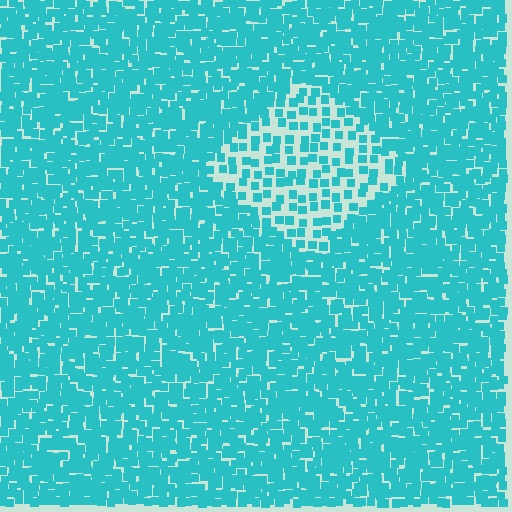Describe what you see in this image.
The image contains small cyan elements arranged at two different densities. A diamond-shaped region is visible where the elements are less densely packed than the surrounding area.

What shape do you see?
I see a diamond.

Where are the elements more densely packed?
The elements are more densely packed outside the diamond boundary.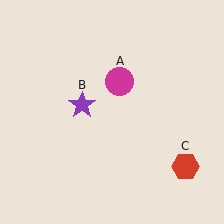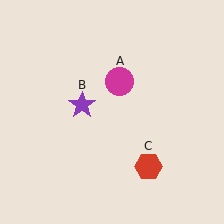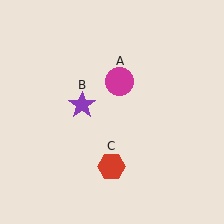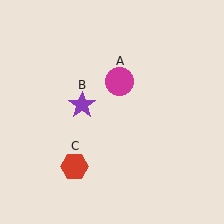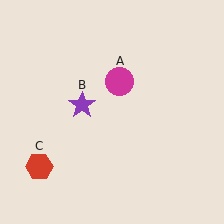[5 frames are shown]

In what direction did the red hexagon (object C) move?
The red hexagon (object C) moved left.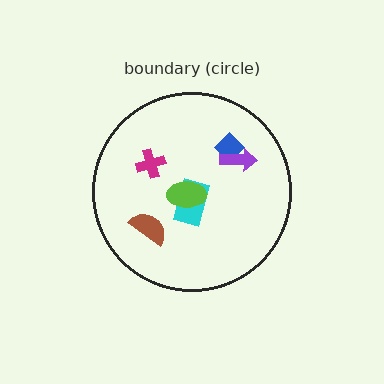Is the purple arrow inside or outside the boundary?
Inside.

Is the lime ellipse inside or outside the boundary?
Inside.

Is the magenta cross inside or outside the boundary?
Inside.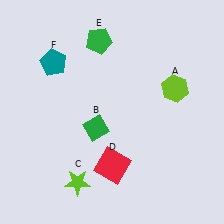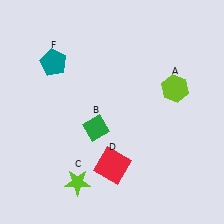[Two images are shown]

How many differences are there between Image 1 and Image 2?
There is 1 difference between the two images.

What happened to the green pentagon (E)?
The green pentagon (E) was removed in Image 2. It was in the top-left area of Image 1.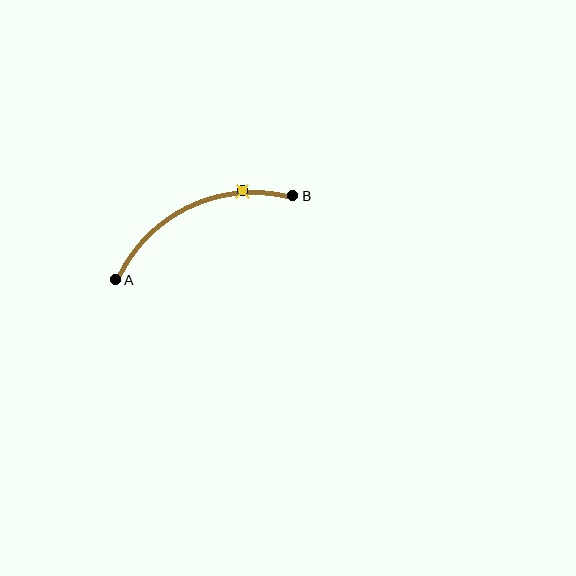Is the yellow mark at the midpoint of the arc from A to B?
No. The yellow mark lies on the arc but is closer to endpoint B. The arc midpoint would be at the point on the curve equidistant along the arc from both A and B.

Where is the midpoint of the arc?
The arc midpoint is the point on the curve farthest from the straight line joining A and B. It sits above that line.